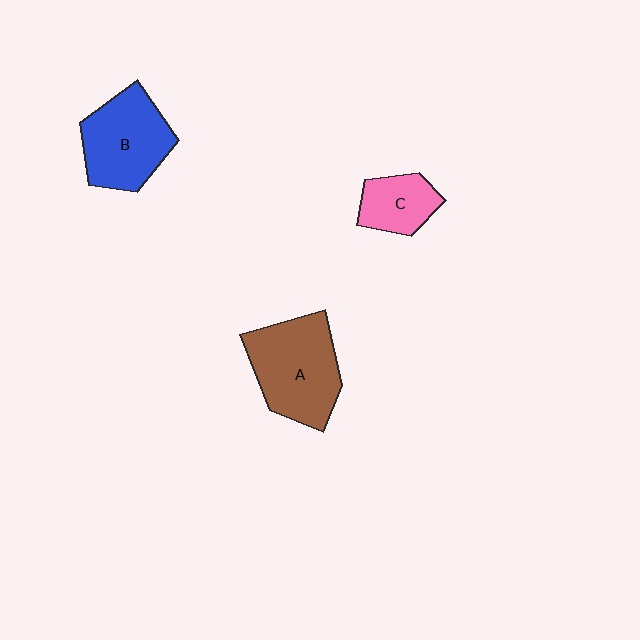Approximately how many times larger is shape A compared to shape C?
Approximately 2.0 times.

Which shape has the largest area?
Shape A (brown).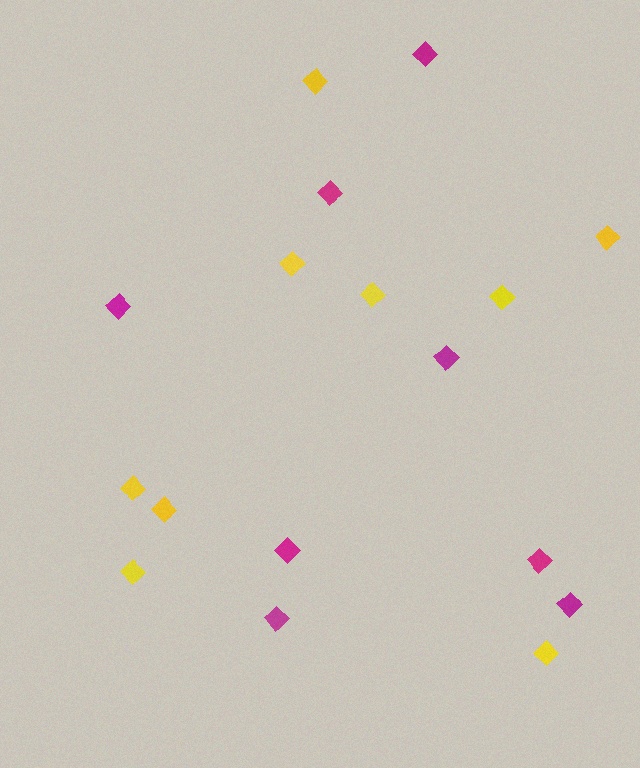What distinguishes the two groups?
There are 2 groups: one group of yellow diamonds (9) and one group of magenta diamonds (8).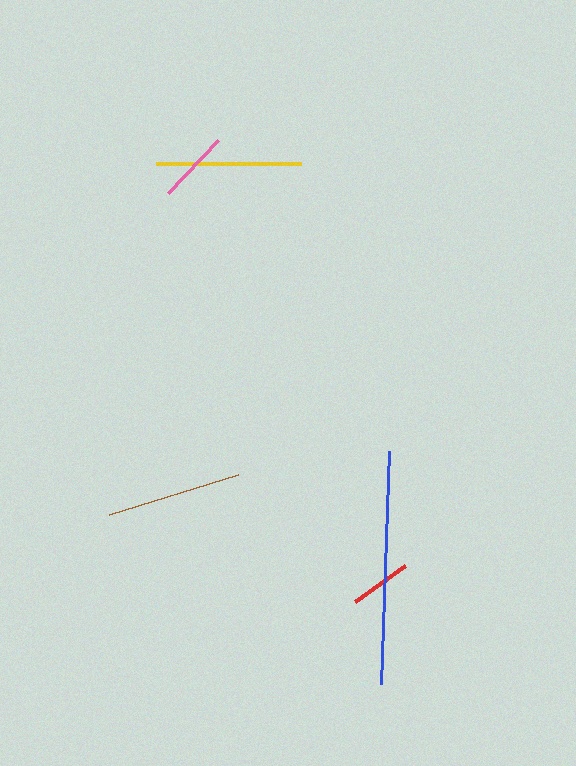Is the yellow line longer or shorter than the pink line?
The yellow line is longer than the pink line.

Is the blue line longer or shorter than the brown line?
The blue line is longer than the brown line.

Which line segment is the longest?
The blue line is the longest at approximately 233 pixels.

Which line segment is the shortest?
The red line is the shortest at approximately 61 pixels.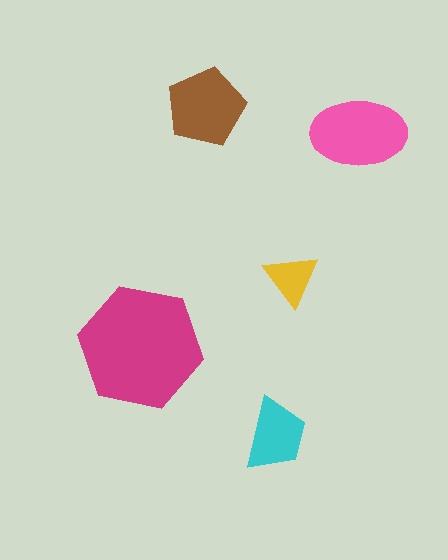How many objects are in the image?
There are 5 objects in the image.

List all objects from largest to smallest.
The magenta hexagon, the pink ellipse, the brown pentagon, the cyan trapezoid, the yellow triangle.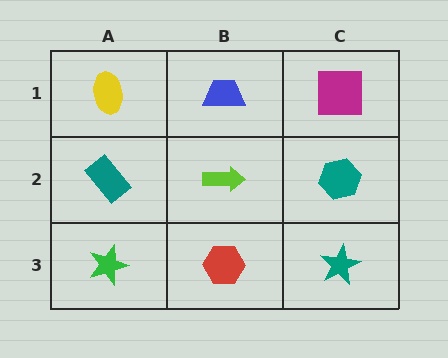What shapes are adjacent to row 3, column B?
A lime arrow (row 2, column B), a green star (row 3, column A), a teal star (row 3, column C).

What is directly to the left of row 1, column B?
A yellow ellipse.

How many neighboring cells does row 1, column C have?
2.